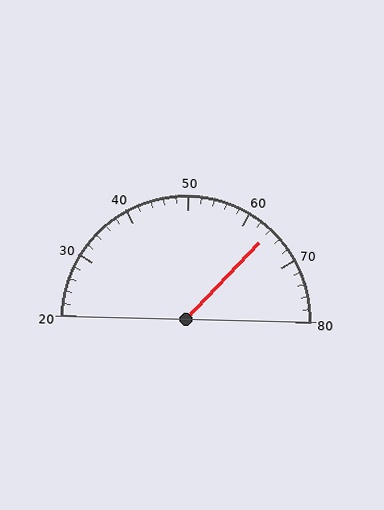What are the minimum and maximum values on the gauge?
The gauge ranges from 20 to 80.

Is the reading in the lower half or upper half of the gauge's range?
The reading is in the upper half of the range (20 to 80).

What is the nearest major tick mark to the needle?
The nearest major tick mark is 60.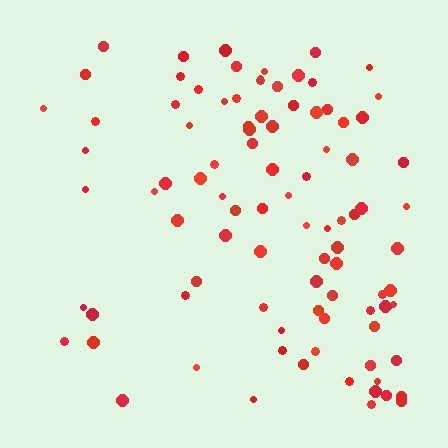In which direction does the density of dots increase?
From left to right, with the right side densest.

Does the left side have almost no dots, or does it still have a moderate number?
Still a moderate number, just noticeably fewer than the right.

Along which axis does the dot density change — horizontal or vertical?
Horizontal.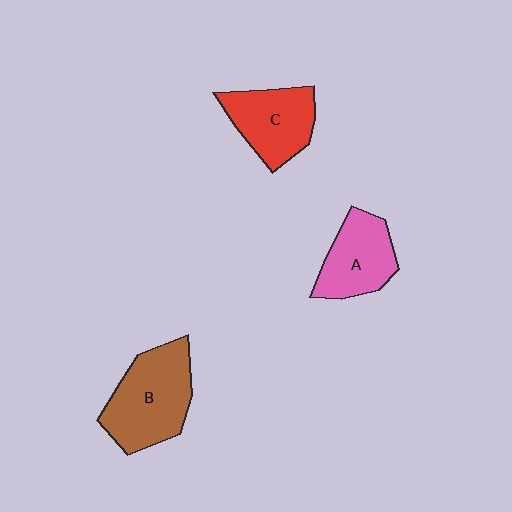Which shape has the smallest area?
Shape A (pink).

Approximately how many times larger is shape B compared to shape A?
Approximately 1.4 times.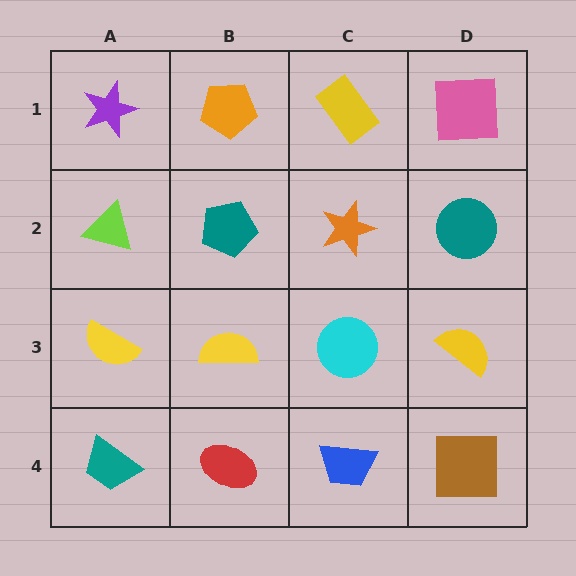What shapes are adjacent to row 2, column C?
A yellow rectangle (row 1, column C), a cyan circle (row 3, column C), a teal pentagon (row 2, column B), a teal circle (row 2, column D).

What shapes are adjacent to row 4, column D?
A yellow semicircle (row 3, column D), a blue trapezoid (row 4, column C).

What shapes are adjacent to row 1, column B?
A teal pentagon (row 2, column B), a purple star (row 1, column A), a yellow rectangle (row 1, column C).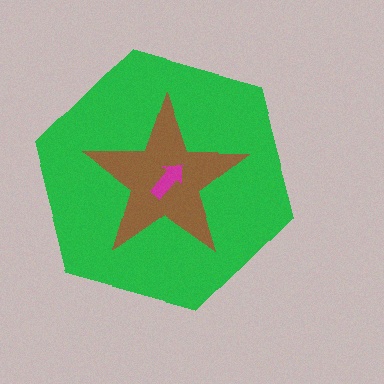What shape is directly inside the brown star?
The magenta arrow.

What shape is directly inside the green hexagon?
The brown star.